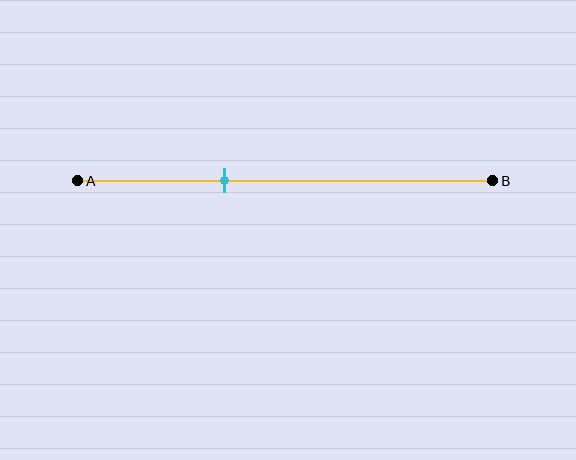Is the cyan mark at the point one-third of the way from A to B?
Yes, the mark is approximately at the one-third point.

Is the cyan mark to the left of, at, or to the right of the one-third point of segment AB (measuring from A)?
The cyan mark is approximately at the one-third point of segment AB.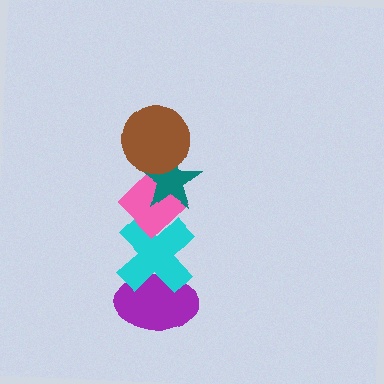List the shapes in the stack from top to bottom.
From top to bottom: the brown circle, the teal star, the pink diamond, the cyan cross, the purple ellipse.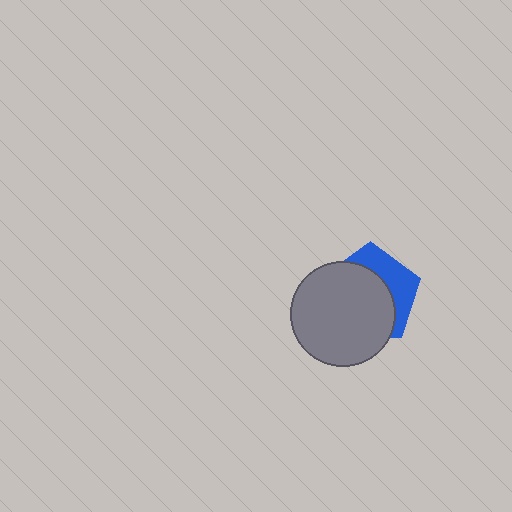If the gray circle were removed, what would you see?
You would see the complete blue pentagon.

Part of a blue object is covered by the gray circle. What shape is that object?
It is a pentagon.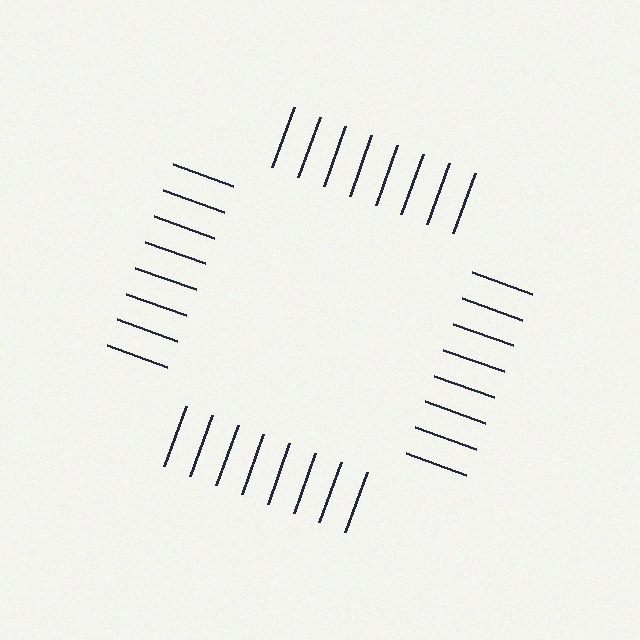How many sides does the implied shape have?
4 sides — the line-ends trace a square.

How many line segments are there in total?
32 — 8 along each of the 4 edges.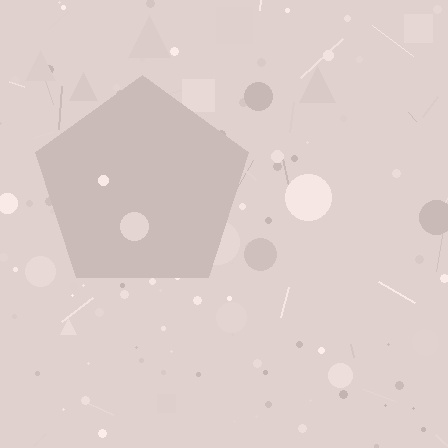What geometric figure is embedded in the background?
A pentagon is embedded in the background.